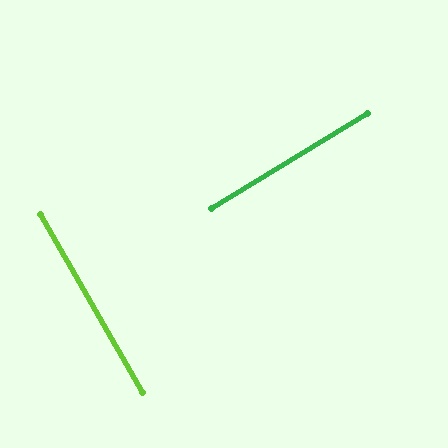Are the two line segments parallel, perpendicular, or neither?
Perpendicular — they meet at approximately 89°.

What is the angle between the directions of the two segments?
Approximately 89 degrees.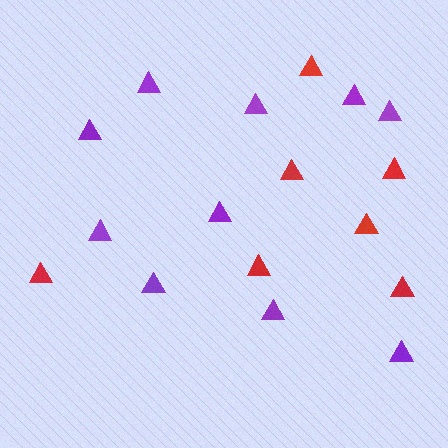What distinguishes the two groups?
There are 2 groups: one group of purple triangles (10) and one group of red triangles (7).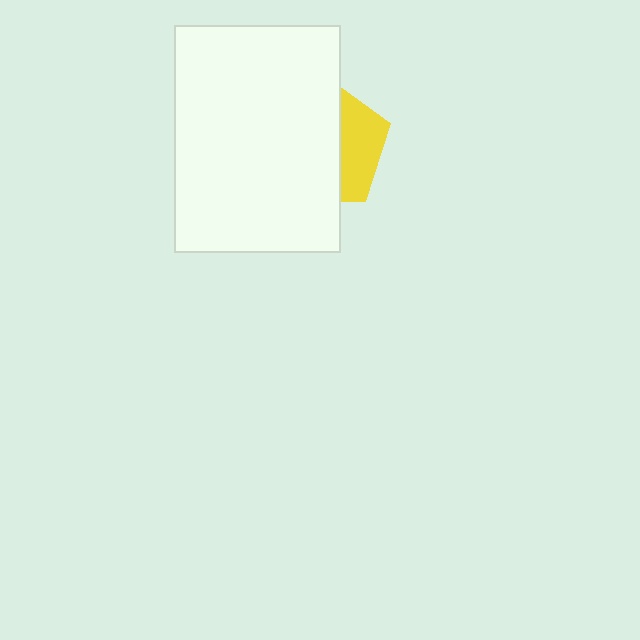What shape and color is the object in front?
The object in front is a white rectangle.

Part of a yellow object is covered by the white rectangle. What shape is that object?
It is a pentagon.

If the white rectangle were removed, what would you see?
You would see the complete yellow pentagon.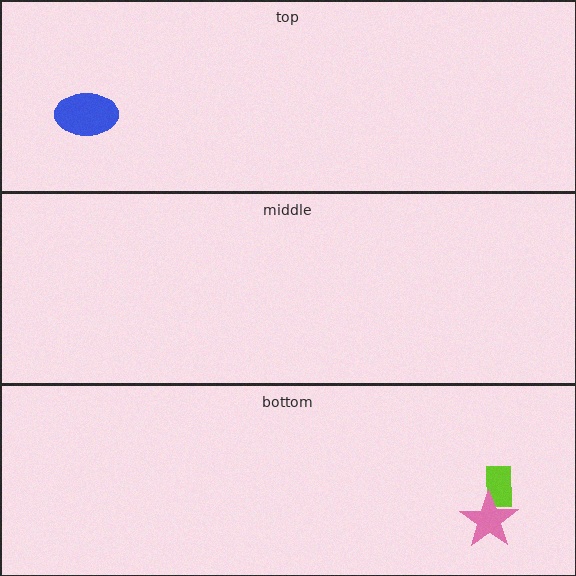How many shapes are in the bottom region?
2.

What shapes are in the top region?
The blue ellipse.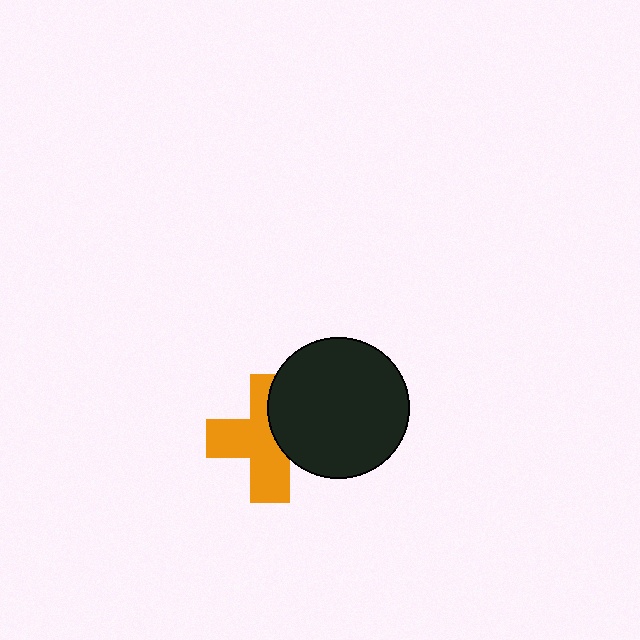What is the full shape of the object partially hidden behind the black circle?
The partially hidden object is an orange cross.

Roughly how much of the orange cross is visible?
About half of it is visible (roughly 63%).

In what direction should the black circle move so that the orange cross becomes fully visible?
The black circle should move right. That is the shortest direction to clear the overlap and leave the orange cross fully visible.